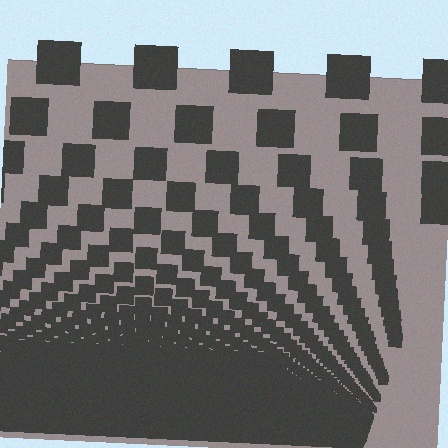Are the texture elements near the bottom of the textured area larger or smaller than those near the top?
Smaller. The gradient is inverted — elements near the bottom are smaller and denser.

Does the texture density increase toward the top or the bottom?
Density increases toward the bottom.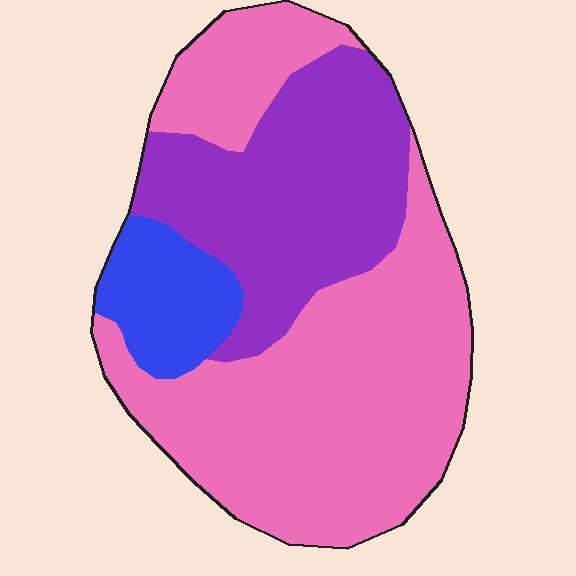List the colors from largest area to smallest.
From largest to smallest: pink, purple, blue.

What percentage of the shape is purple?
Purple takes up about one third (1/3) of the shape.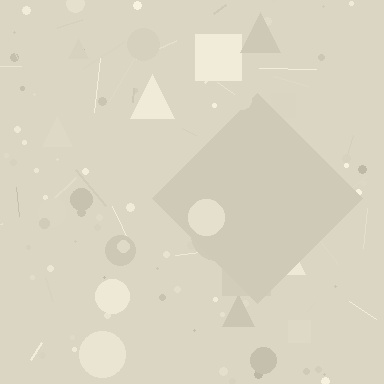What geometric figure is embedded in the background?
A diamond is embedded in the background.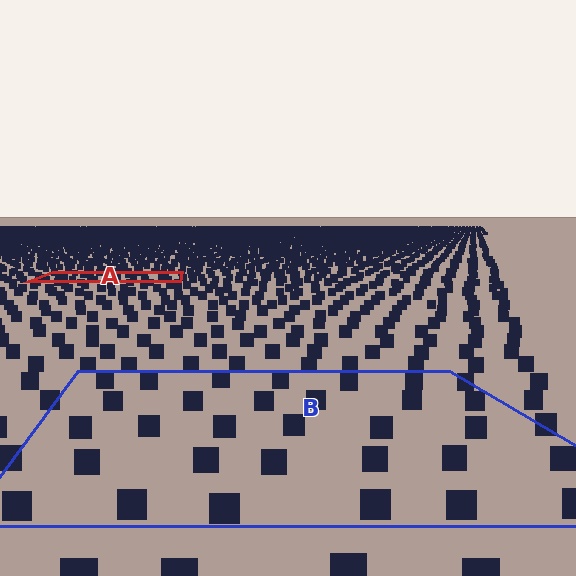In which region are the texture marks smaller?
The texture marks are smaller in region A, because it is farther away.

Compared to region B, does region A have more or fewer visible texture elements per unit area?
Region A has more texture elements per unit area — they are packed more densely because it is farther away.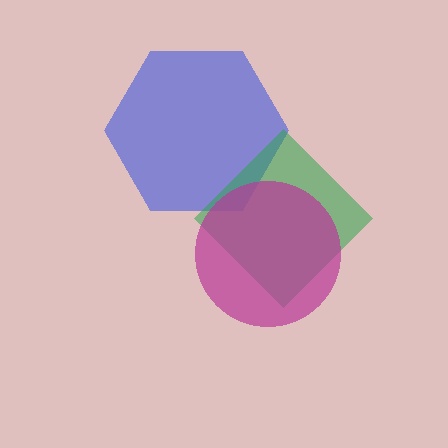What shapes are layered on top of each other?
The layered shapes are: a blue hexagon, a green diamond, a magenta circle.